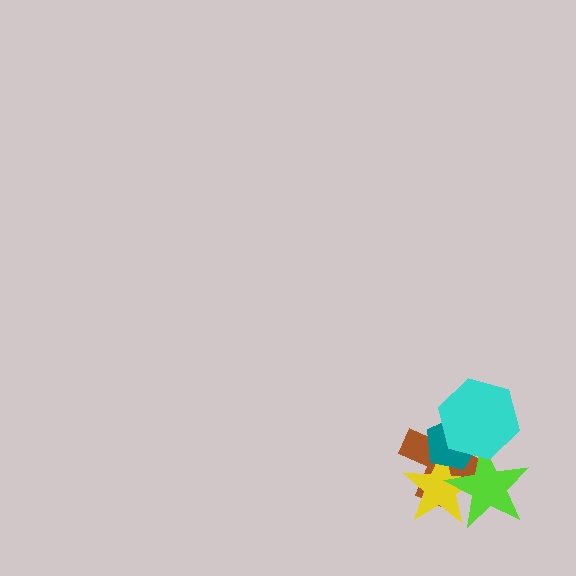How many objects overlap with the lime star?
4 objects overlap with the lime star.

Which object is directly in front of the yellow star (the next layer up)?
The lime star is directly in front of the yellow star.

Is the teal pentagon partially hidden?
Yes, it is partially covered by another shape.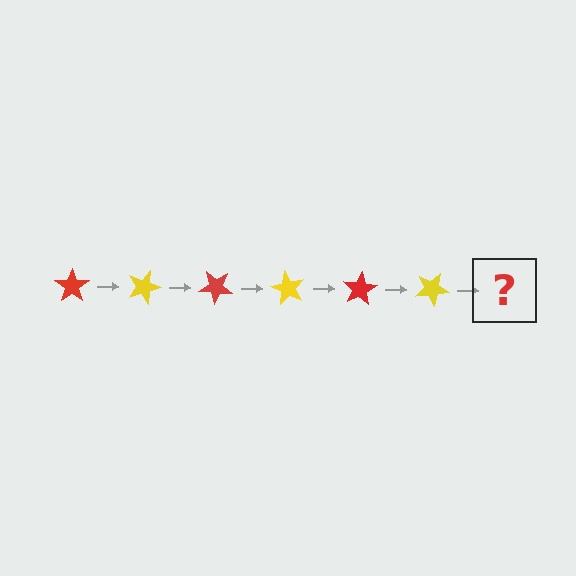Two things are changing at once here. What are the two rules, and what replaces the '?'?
The two rules are that it rotates 20 degrees each step and the color cycles through red and yellow. The '?' should be a red star, rotated 120 degrees from the start.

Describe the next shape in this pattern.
It should be a red star, rotated 120 degrees from the start.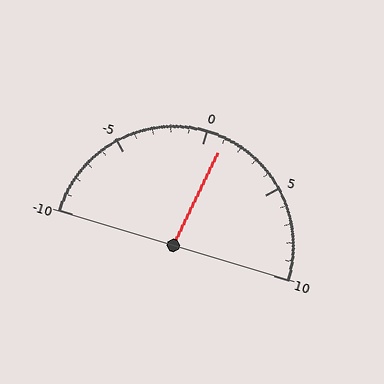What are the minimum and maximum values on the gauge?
The gauge ranges from -10 to 10.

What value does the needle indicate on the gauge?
The needle indicates approximately 1.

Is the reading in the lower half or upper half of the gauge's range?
The reading is in the upper half of the range (-10 to 10).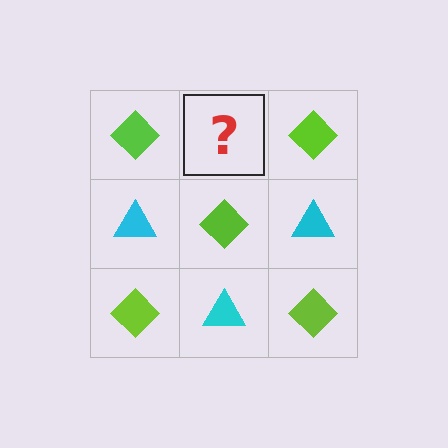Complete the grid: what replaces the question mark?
The question mark should be replaced with a cyan triangle.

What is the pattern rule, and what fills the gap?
The rule is that it alternates lime diamond and cyan triangle in a checkerboard pattern. The gap should be filled with a cyan triangle.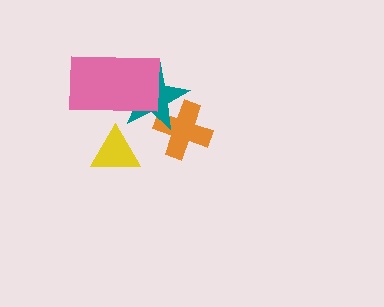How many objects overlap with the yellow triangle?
0 objects overlap with the yellow triangle.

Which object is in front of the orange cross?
The teal star is in front of the orange cross.